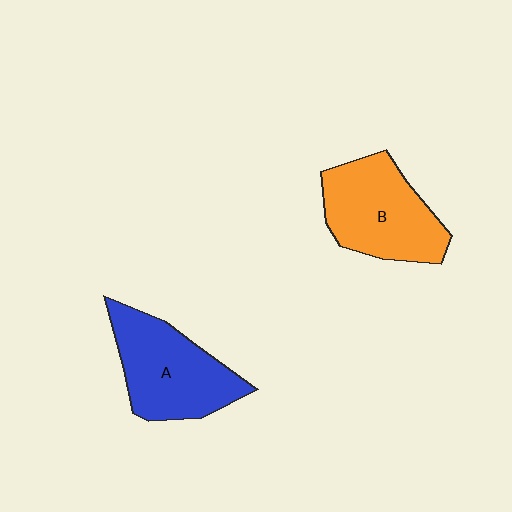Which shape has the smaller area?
Shape B (orange).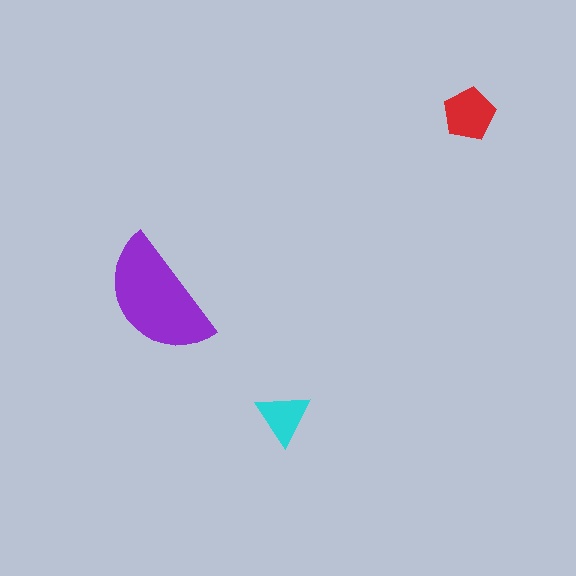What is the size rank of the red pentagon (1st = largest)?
2nd.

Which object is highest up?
The red pentagon is topmost.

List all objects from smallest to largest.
The cyan triangle, the red pentagon, the purple semicircle.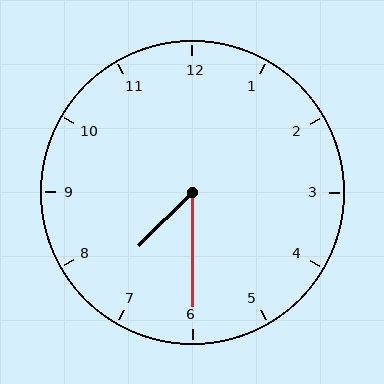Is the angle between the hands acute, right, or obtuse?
It is acute.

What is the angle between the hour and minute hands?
Approximately 45 degrees.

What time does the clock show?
7:30.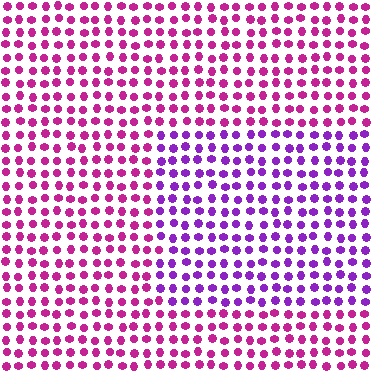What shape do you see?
I see a rectangle.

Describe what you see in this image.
The image is filled with small magenta elements in a uniform arrangement. A rectangle-shaped region is visible where the elements are tinted to a slightly different hue, forming a subtle color boundary.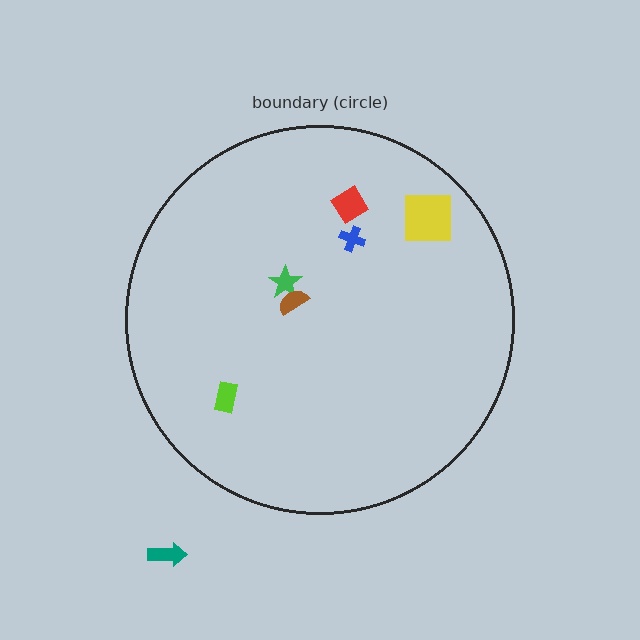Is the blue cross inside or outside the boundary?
Inside.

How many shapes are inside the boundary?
6 inside, 1 outside.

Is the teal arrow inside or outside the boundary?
Outside.